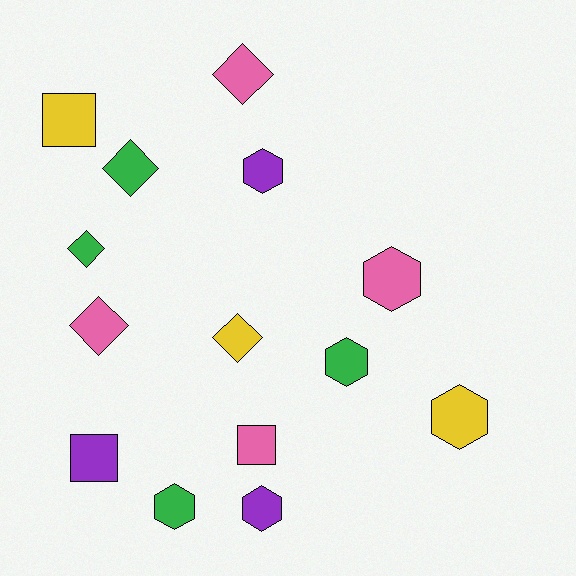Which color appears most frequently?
Pink, with 4 objects.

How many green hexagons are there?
There are 2 green hexagons.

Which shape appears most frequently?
Hexagon, with 6 objects.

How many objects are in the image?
There are 14 objects.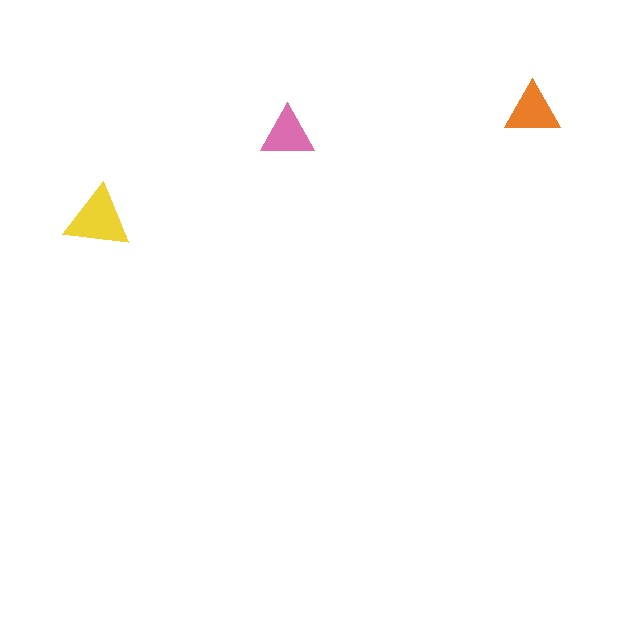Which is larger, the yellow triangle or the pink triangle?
The yellow one.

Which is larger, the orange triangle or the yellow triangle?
The yellow one.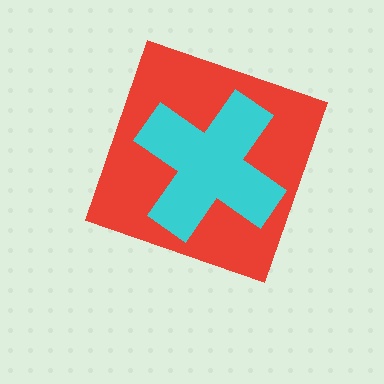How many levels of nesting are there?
2.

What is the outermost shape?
The red diamond.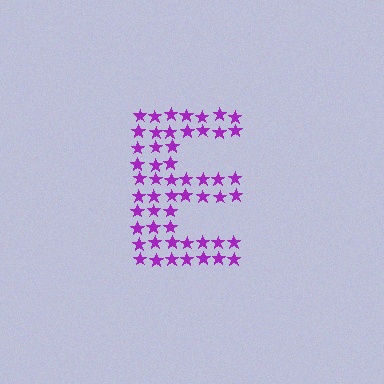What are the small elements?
The small elements are stars.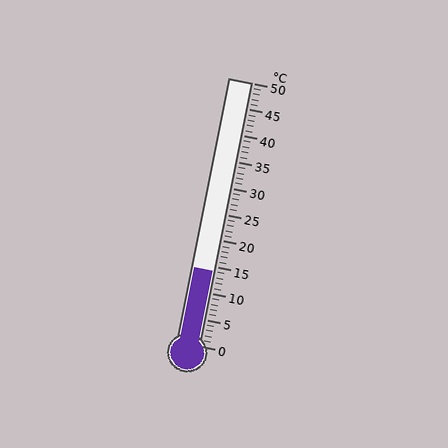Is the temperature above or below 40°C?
The temperature is below 40°C.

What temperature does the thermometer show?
The thermometer shows approximately 14°C.